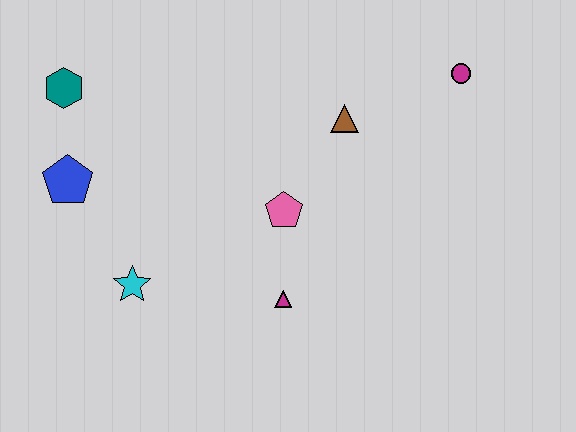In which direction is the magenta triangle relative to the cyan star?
The magenta triangle is to the right of the cyan star.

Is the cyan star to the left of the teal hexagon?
No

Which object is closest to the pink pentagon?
The magenta triangle is closest to the pink pentagon.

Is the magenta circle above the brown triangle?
Yes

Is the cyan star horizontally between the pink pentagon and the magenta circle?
No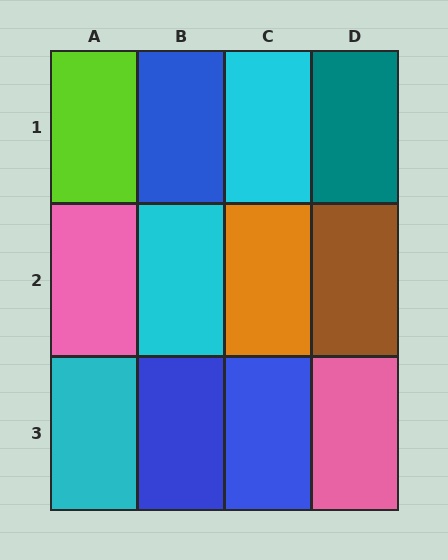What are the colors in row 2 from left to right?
Pink, cyan, orange, brown.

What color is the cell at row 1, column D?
Teal.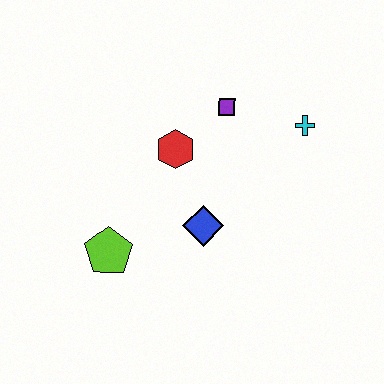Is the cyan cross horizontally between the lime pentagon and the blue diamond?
No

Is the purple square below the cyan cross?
No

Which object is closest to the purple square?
The red hexagon is closest to the purple square.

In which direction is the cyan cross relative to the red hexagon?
The cyan cross is to the right of the red hexagon.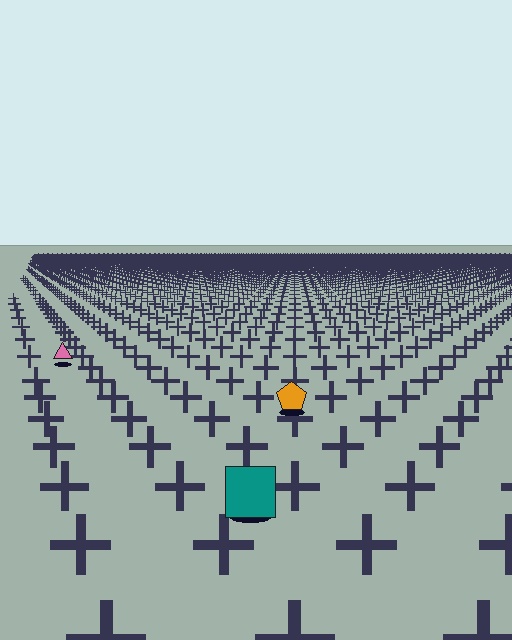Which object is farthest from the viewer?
The pink triangle is farthest from the viewer. It appears smaller and the ground texture around it is denser.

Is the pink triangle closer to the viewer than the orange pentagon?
No. The orange pentagon is closer — you can tell from the texture gradient: the ground texture is coarser near it.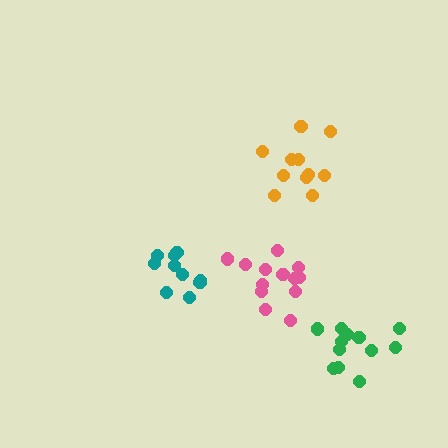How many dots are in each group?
Group 1: 11 dots, Group 2: 10 dots, Group 3: 12 dots, Group 4: 13 dots (46 total).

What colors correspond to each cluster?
The clusters are colored: orange, teal, green, pink.